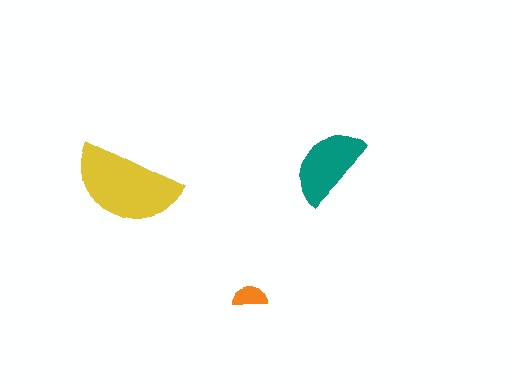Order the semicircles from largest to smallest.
the yellow one, the teal one, the orange one.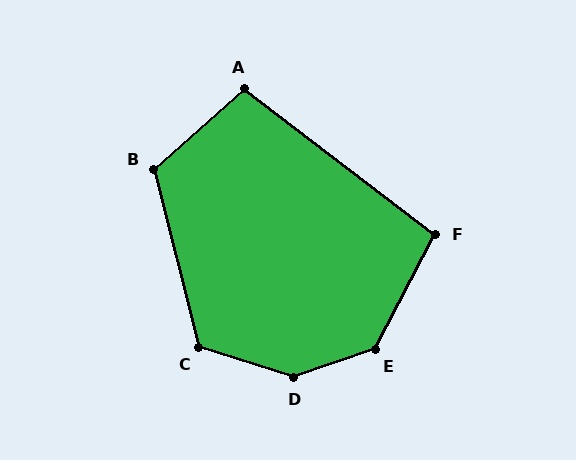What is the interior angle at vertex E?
Approximately 137 degrees (obtuse).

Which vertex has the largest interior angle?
D, at approximately 143 degrees.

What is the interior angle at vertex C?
Approximately 122 degrees (obtuse).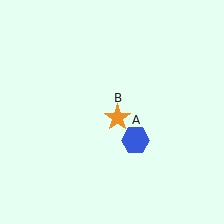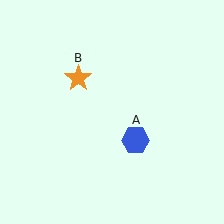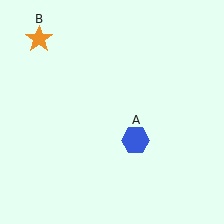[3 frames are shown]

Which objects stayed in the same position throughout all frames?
Blue hexagon (object A) remained stationary.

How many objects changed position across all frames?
1 object changed position: orange star (object B).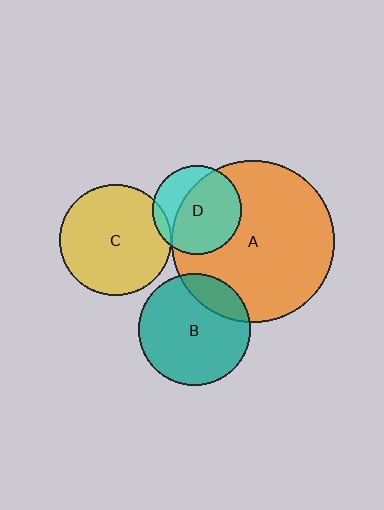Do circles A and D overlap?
Yes.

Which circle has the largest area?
Circle A (orange).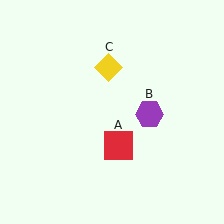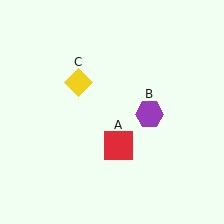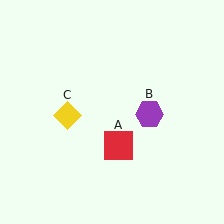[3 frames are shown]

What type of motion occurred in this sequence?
The yellow diamond (object C) rotated counterclockwise around the center of the scene.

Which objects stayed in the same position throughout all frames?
Red square (object A) and purple hexagon (object B) remained stationary.